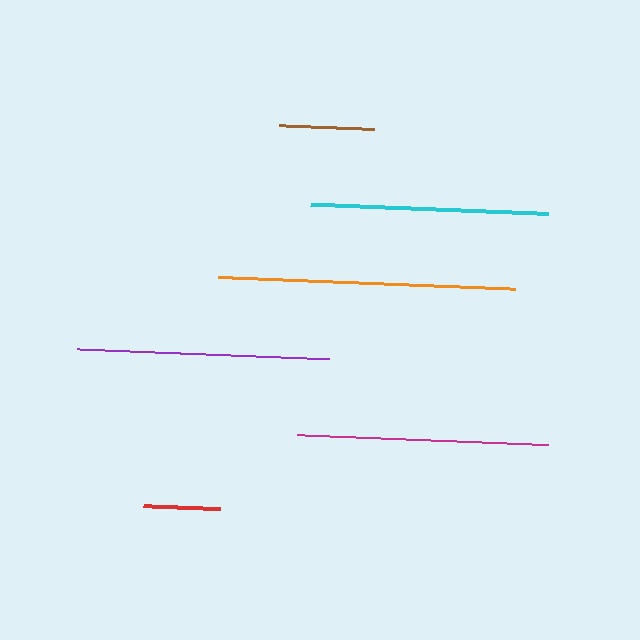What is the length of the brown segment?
The brown segment is approximately 94 pixels long.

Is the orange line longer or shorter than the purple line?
The orange line is longer than the purple line.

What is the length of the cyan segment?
The cyan segment is approximately 238 pixels long.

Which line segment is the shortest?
The red line is the shortest at approximately 77 pixels.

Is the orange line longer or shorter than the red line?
The orange line is longer than the red line.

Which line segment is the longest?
The orange line is the longest at approximately 298 pixels.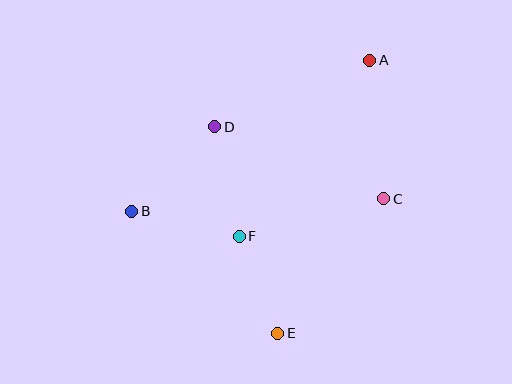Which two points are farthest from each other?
Points A and E are farthest from each other.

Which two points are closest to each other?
Points E and F are closest to each other.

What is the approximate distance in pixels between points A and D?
The distance between A and D is approximately 169 pixels.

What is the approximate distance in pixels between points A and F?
The distance between A and F is approximately 219 pixels.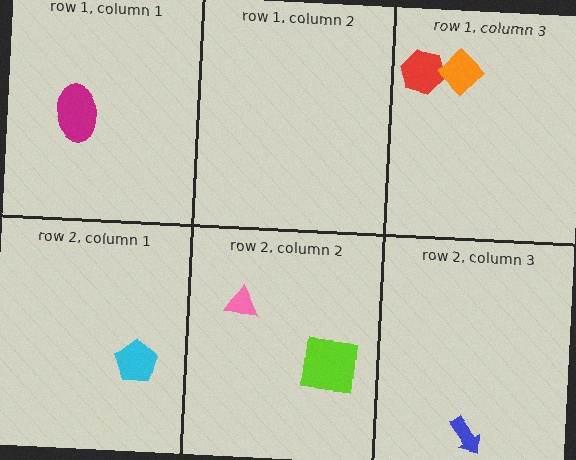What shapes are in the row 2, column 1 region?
The cyan pentagon.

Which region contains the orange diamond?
The row 1, column 3 region.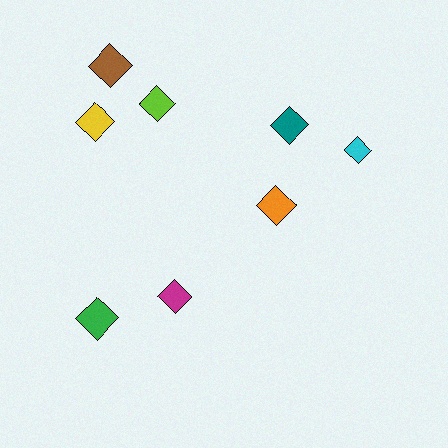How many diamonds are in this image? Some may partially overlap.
There are 8 diamonds.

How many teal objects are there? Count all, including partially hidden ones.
There is 1 teal object.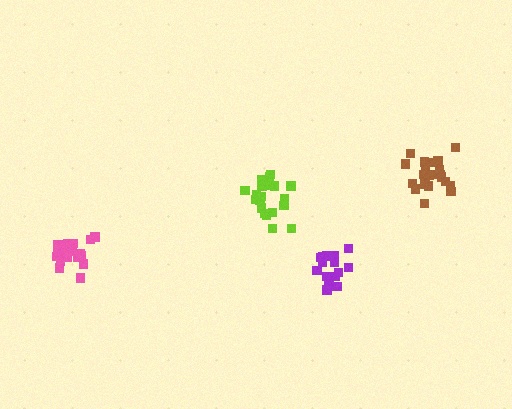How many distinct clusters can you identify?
There are 4 distinct clusters.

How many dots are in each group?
Group 1: 21 dots, Group 2: 15 dots, Group 3: 21 dots, Group 4: 21 dots (78 total).